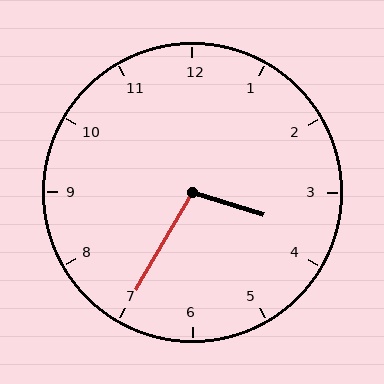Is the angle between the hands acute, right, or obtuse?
It is obtuse.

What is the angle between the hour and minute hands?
Approximately 102 degrees.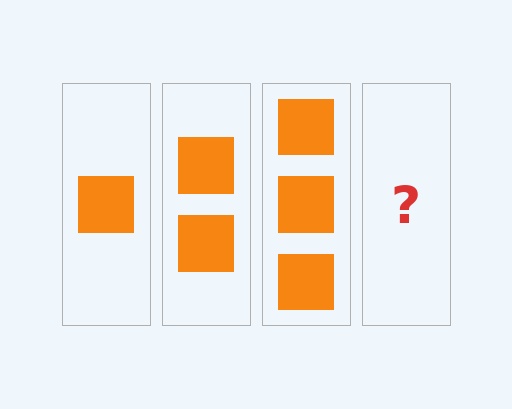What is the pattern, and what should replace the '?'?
The pattern is that each step adds one more square. The '?' should be 4 squares.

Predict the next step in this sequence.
The next step is 4 squares.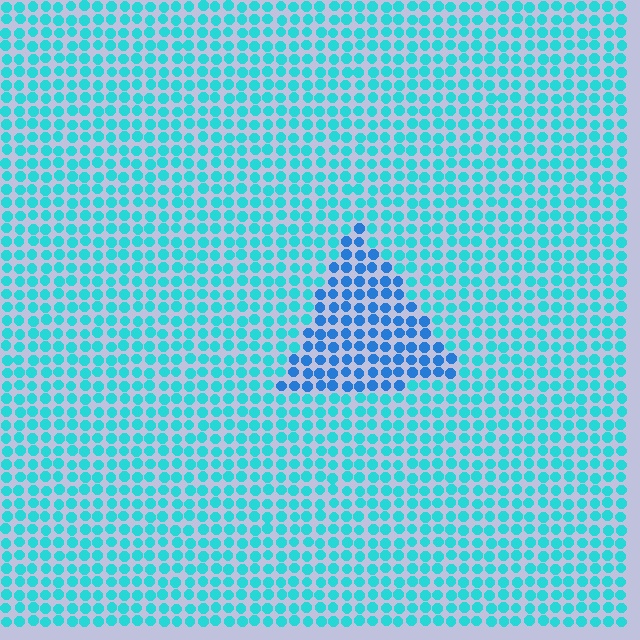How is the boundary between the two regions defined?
The boundary is defined purely by a slight shift in hue (about 32 degrees). Spacing, size, and orientation are identical on both sides.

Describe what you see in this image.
The image is filled with small cyan elements in a uniform arrangement. A triangle-shaped region is visible where the elements are tinted to a slightly different hue, forming a subtle color boundary.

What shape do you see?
I see a triangle.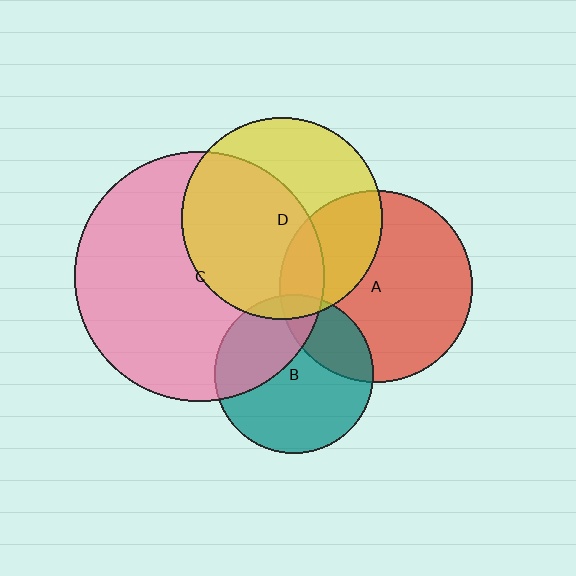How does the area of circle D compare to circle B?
Approximately 1.6 times.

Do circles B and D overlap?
Yes.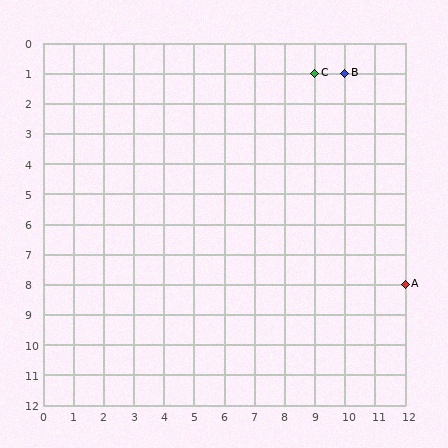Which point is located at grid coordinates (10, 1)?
Point B is at (10, 1).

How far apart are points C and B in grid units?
Points C and B are 1 column apart.